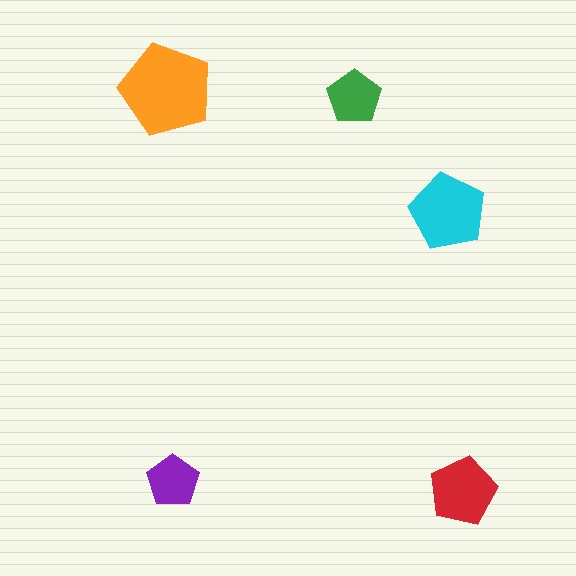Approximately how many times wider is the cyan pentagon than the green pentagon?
About 1.5 times wider.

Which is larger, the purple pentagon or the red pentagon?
The red one.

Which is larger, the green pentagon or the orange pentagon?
The orange one.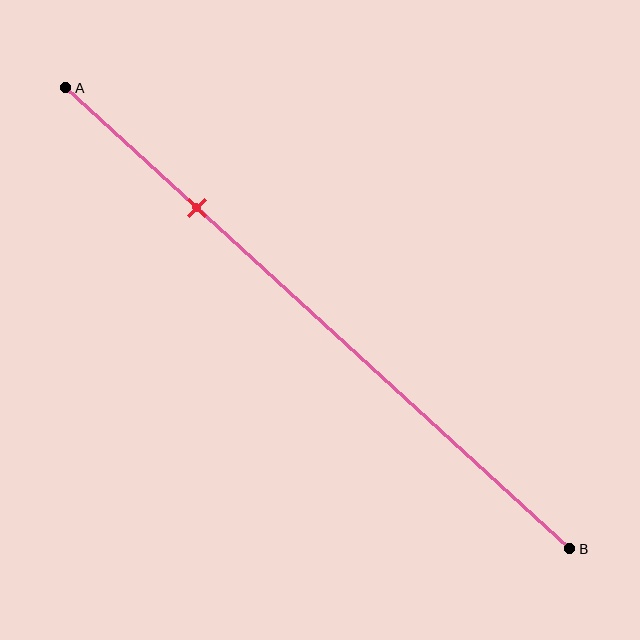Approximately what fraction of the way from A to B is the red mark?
The red mark is approximately 25% of the way from A to B.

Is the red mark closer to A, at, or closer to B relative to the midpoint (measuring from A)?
The red mark is closer to point A than the midpoint of segment AB.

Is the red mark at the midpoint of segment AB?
No, the mark is at about 25% from A, not at the 50% midpoint.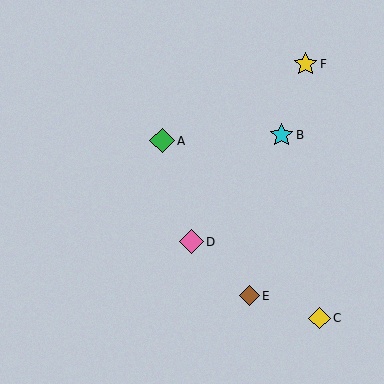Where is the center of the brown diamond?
The center of the brown diamond is at (249, 296).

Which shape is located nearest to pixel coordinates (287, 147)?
The cyan star (labeled B) at (282, 135) is nearest to that location.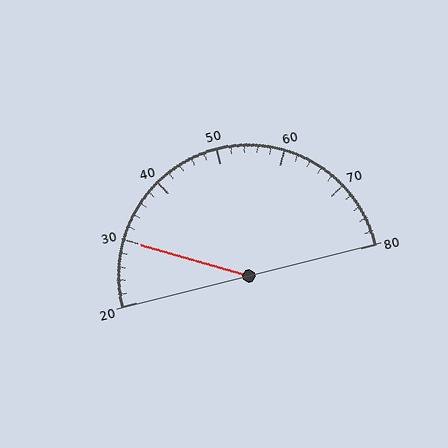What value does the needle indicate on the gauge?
The needle indicates approximately 30.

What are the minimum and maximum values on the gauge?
The gauge ranges from 20 to 80.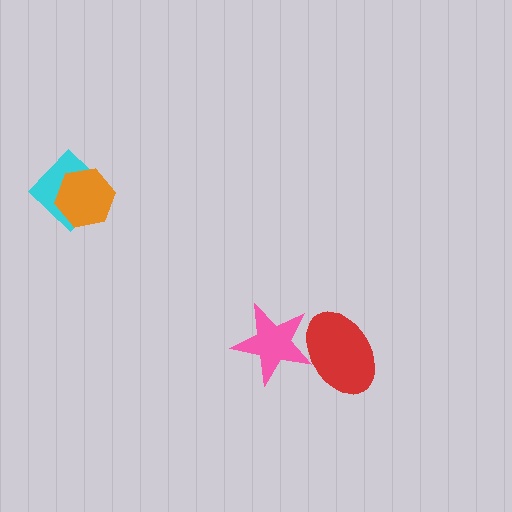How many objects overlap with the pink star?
1 object overlaps with the pink star.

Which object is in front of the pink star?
The red ellipse is in front of the pink star.